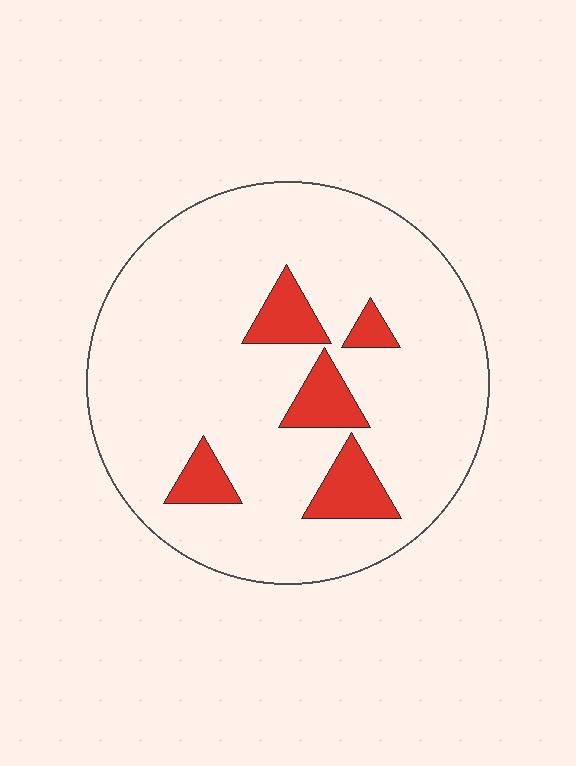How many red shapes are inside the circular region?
5.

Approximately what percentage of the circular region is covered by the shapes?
Approximately 15%.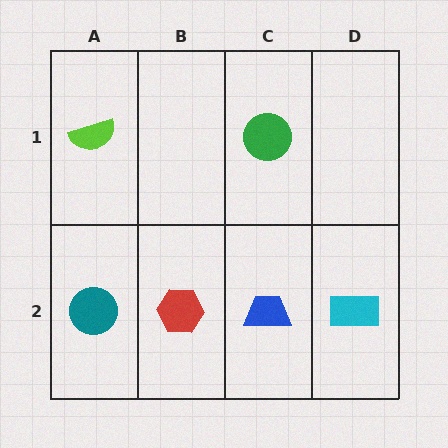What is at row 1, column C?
A green circle.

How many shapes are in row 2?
4 shapes.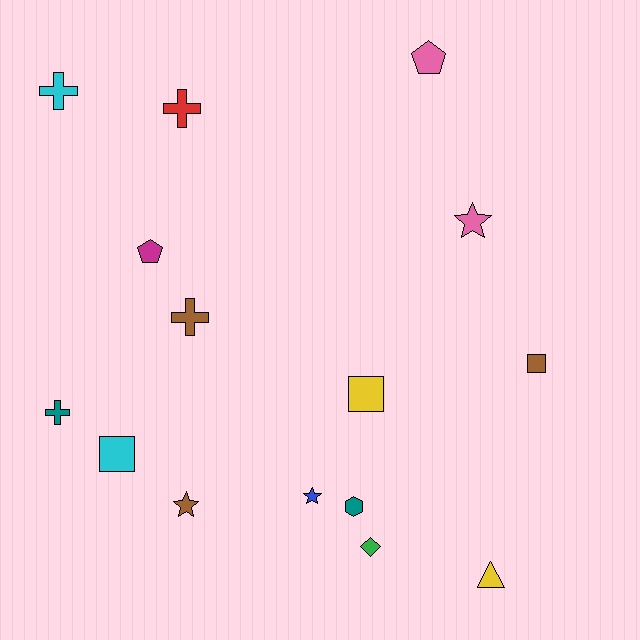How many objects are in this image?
There are 15 objects.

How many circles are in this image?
There are no circles.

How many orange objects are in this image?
There are no orange objects.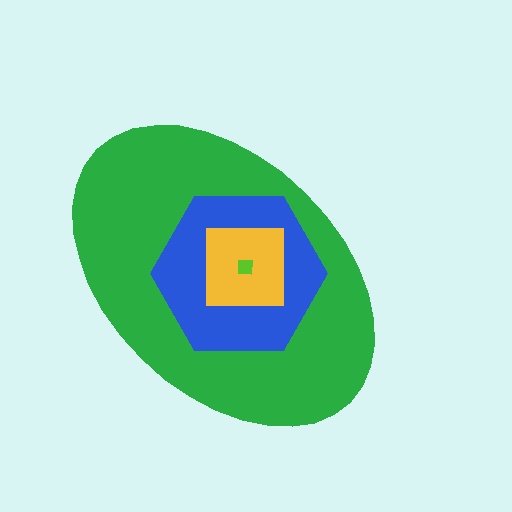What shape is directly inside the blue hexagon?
The yellow square.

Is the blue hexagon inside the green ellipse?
Yes.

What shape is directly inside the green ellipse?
The blue hexagon.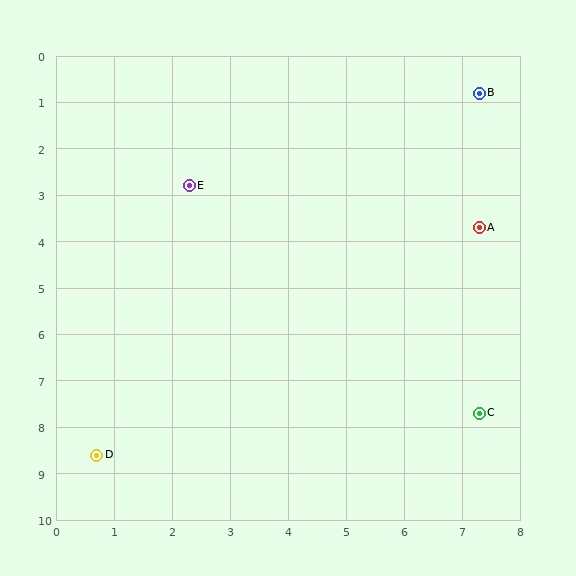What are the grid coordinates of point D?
Point D is at approximately (0.7, 8.6).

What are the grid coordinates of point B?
Point B is at approximately (7.3, 0.8).